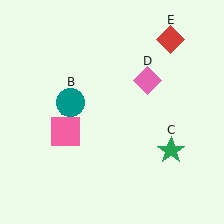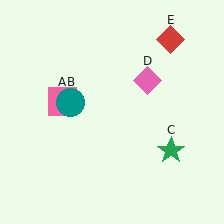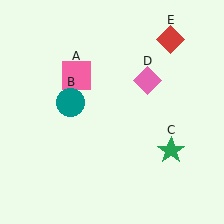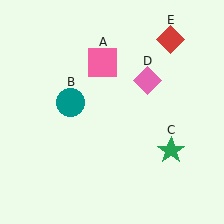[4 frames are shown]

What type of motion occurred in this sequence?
The pink square (object A) rotated clockwise around the center of the scene.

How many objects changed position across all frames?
1 object changed position: pink square (object A).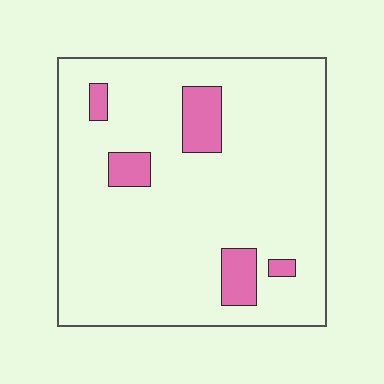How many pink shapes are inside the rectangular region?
5.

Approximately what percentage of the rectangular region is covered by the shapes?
Approximately 10%.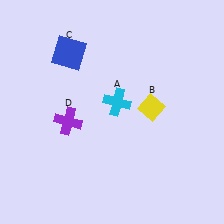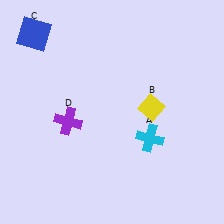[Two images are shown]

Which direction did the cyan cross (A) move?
The cyan cross (A) moved down.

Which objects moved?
The objects that moved are: the cyan cross (A), the blue square (C).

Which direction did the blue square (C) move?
The blue square (C) moved left.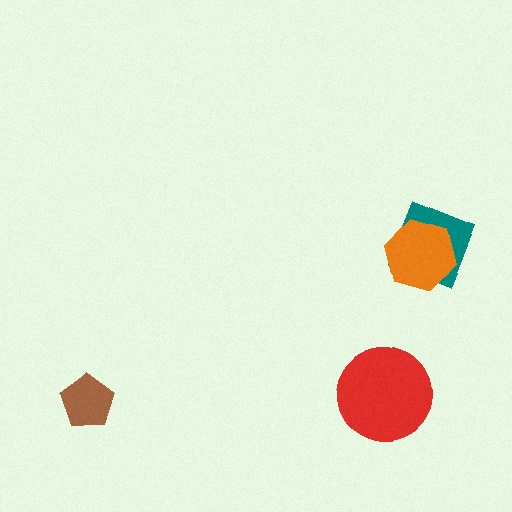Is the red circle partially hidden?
No, no other shape covers it.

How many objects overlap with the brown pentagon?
0 objects overlap with the brown pentagon.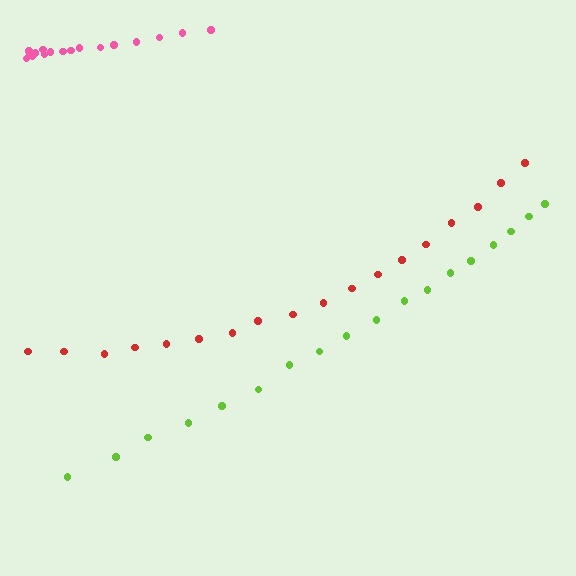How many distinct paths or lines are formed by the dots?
There are 3 distinct paths.